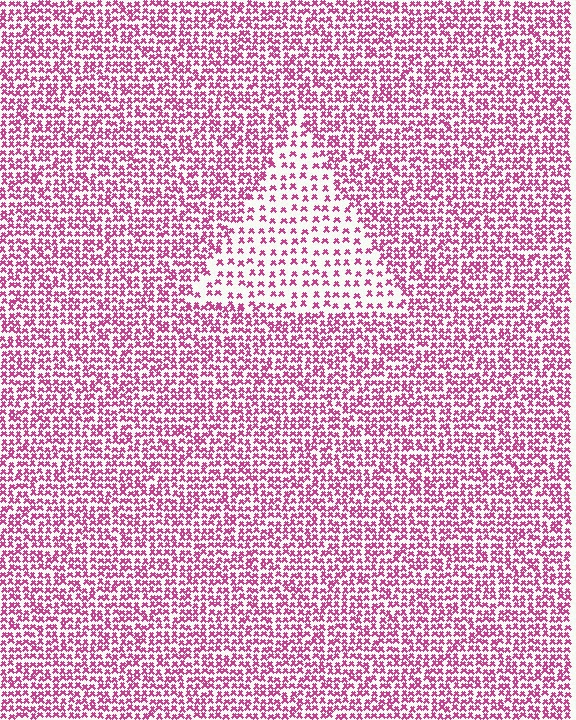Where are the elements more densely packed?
The elements are more densely packed outside the triangle boundary.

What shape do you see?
I see a triangle.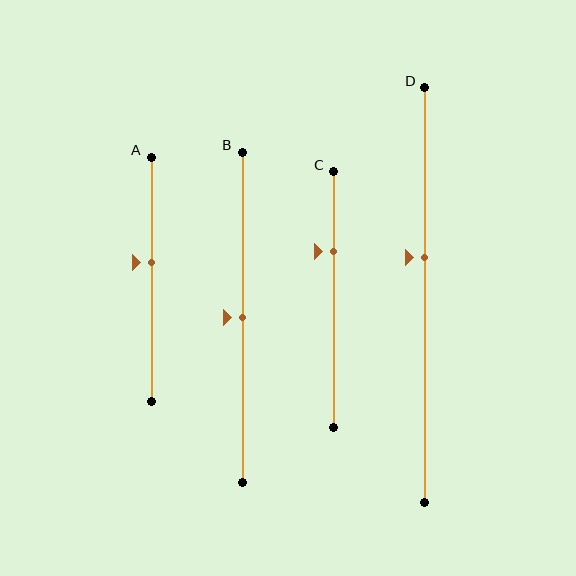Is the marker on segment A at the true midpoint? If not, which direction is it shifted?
No, the marker on segment A is shifted upward by about 7% of the segment length.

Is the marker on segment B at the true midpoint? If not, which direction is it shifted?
Yes, the marker on segment B is at the true midpoint.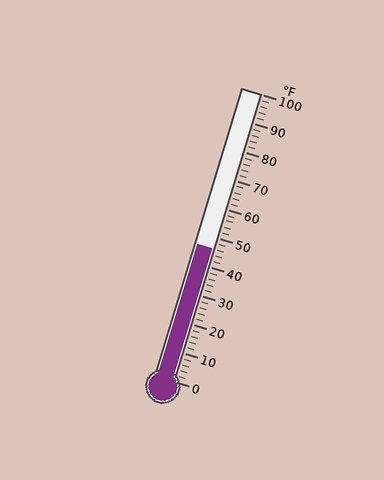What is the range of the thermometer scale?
The thermometer scale ranges from 0°F to 100°F.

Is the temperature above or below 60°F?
The temperature is below 60°F.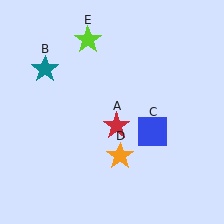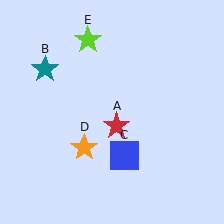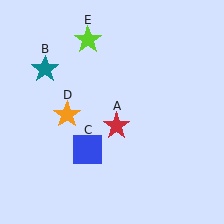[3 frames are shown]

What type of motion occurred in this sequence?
The blue square (object C), orange star (object D) rotated clockwise around the center of the scene.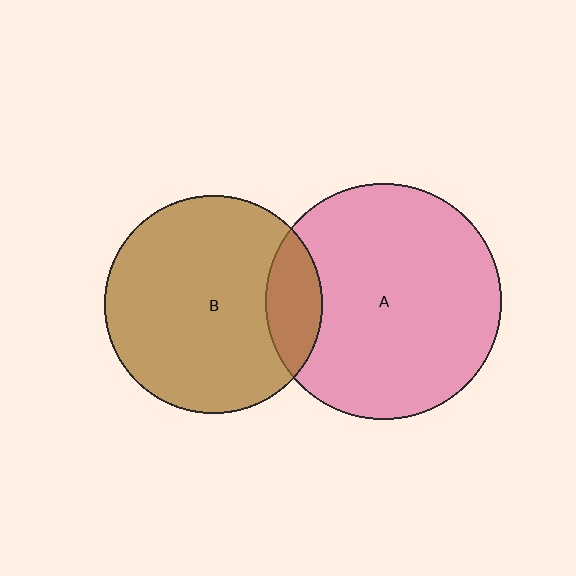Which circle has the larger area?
Circle A (pink).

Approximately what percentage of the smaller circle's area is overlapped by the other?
Approximately 15%.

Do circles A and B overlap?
Yes.